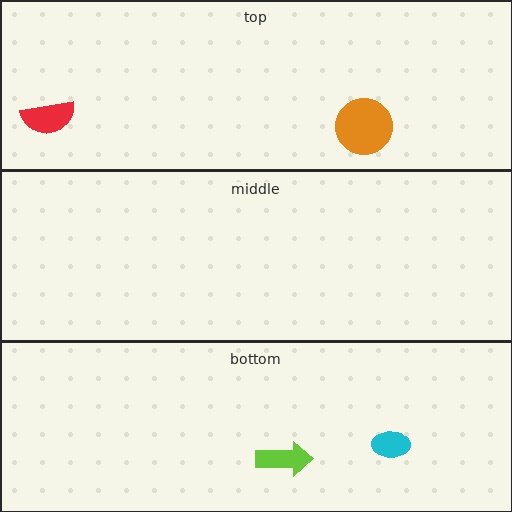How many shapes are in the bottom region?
2.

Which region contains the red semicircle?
The top region.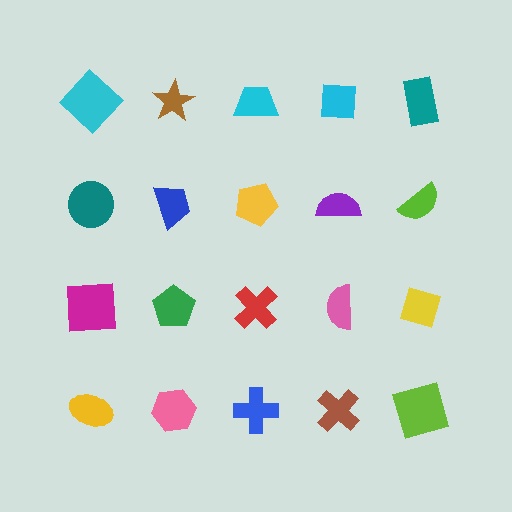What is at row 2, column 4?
A purple semicircle.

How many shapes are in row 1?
5 shapes.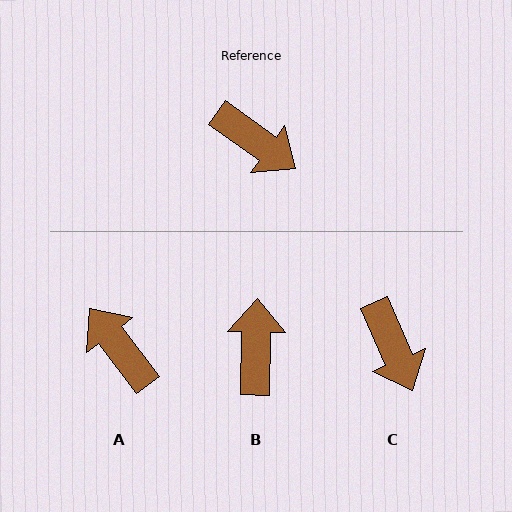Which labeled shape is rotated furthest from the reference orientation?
A, about 163 degrees away.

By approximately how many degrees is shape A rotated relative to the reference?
Approximately 163 degrees counter-clockwise.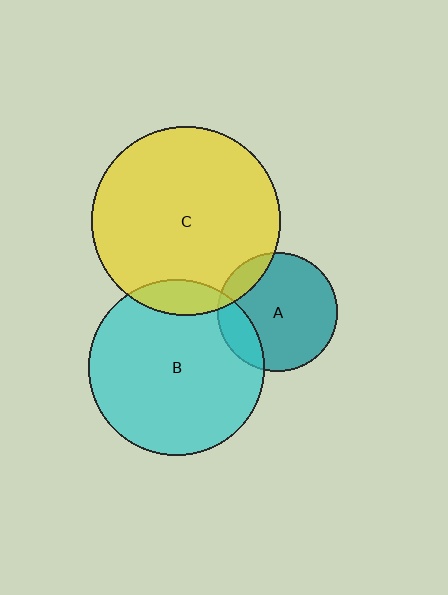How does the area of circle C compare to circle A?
Approximately 2.5 times.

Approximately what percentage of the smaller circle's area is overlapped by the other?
Approximately 10%.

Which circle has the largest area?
Circle C (yellow).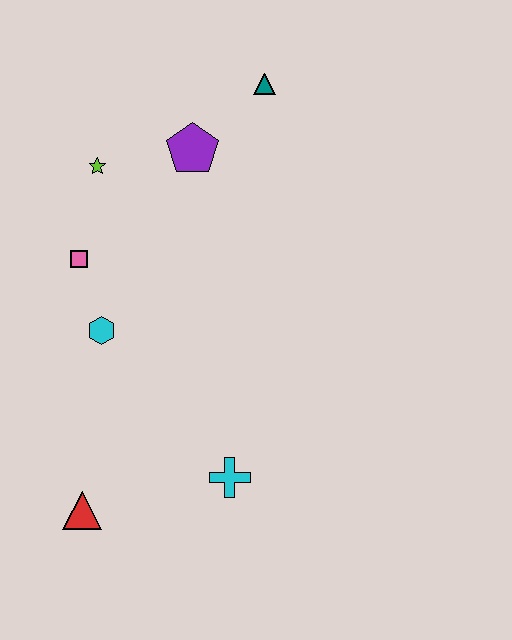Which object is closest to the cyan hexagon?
The pink square is closest to the cyan hexagon.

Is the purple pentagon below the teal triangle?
Yes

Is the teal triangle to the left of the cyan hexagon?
No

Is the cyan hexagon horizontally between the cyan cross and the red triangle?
Yes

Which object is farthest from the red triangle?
The teal triangle is farthest from the red triangle.